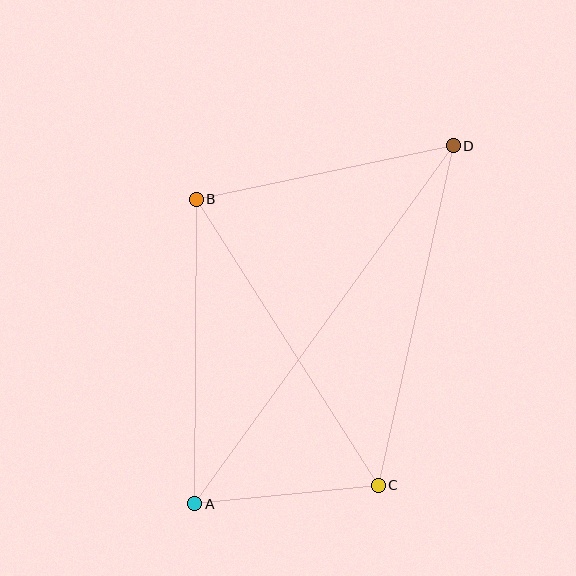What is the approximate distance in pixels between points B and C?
The distance between B and C is approximately 339 pixels.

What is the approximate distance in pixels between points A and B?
The distance between A and B is approximately 304 pixels.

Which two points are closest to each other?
Points A and C are closest to each other.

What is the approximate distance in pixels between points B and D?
The distance between B and D is approximately 263 pixels.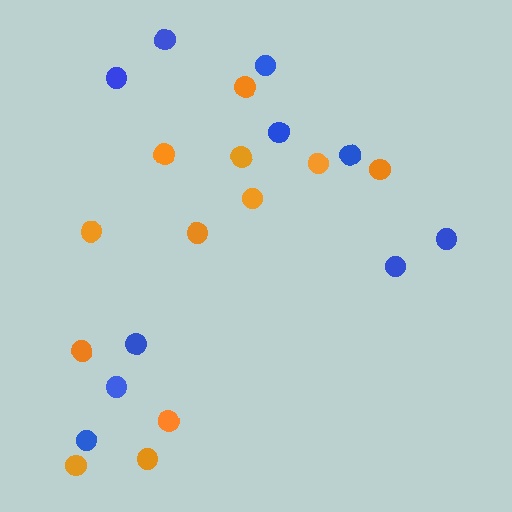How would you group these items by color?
There are 2 groups: one group of blue circles (10) and one group of orange circles (12).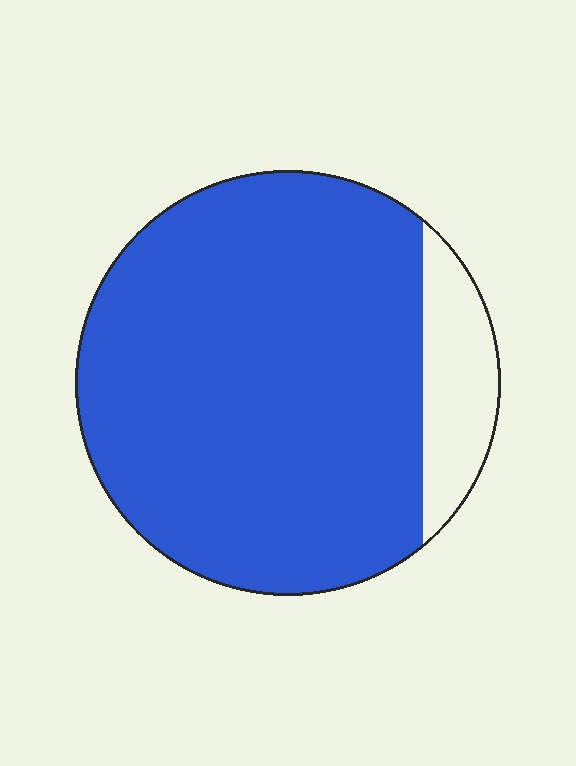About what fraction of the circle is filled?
About seven eighths (7/8).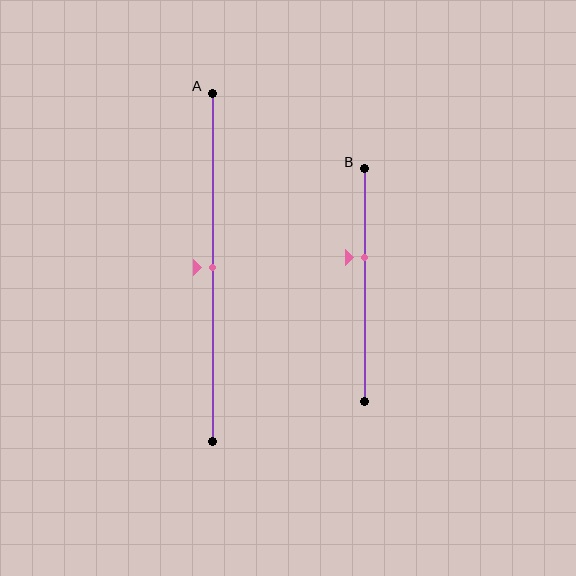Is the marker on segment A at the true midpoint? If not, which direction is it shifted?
Yes, the marker on segment A is at the true midpoint.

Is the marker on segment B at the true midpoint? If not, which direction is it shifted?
No, the marker on segment B is shifted upward by about 12% of the segment length.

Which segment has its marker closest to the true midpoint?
Segment A has its marker closest to the true midpoint.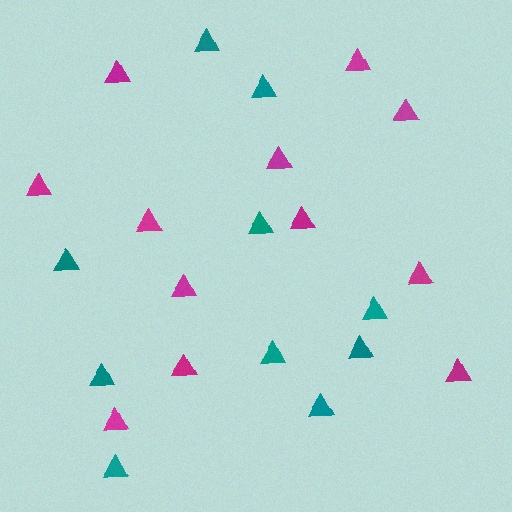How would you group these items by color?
There are 2 groups: one group of magenta triangles (12) and one group of teal triangles (10).